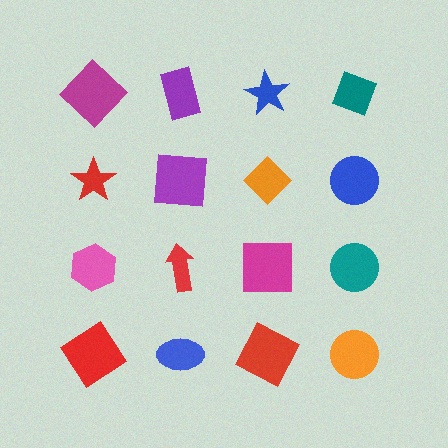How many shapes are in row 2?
4 shapes.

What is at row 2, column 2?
A purple square.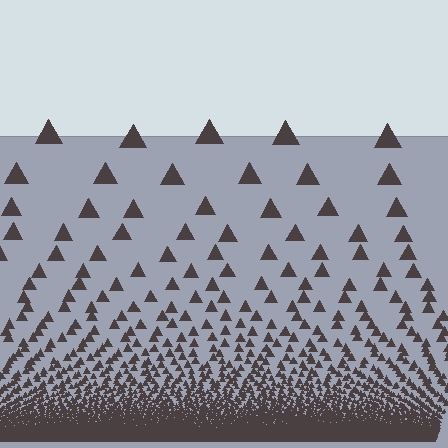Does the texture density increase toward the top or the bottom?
Density increases toward the bottom.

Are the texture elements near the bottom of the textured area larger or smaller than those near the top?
Smaller. The gradient is inverted — elements near the bottom are smaller and denser.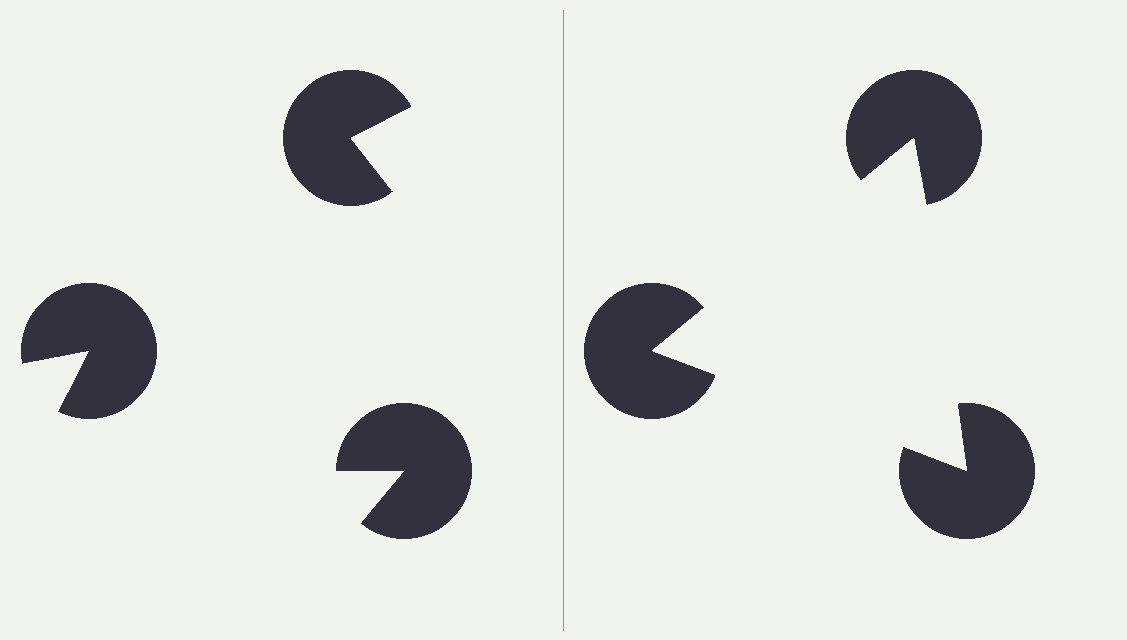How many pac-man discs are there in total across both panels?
6 — 3 on each side.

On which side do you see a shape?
An illusory triangle appears on the right side. On the left side the wedge cuts are rotated, so no coherent shape forms.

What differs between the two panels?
The pac-man discs are positioned identically on both sides; only the wedge orientations differ. On the right they align to a triangle; on the left they are misaligned.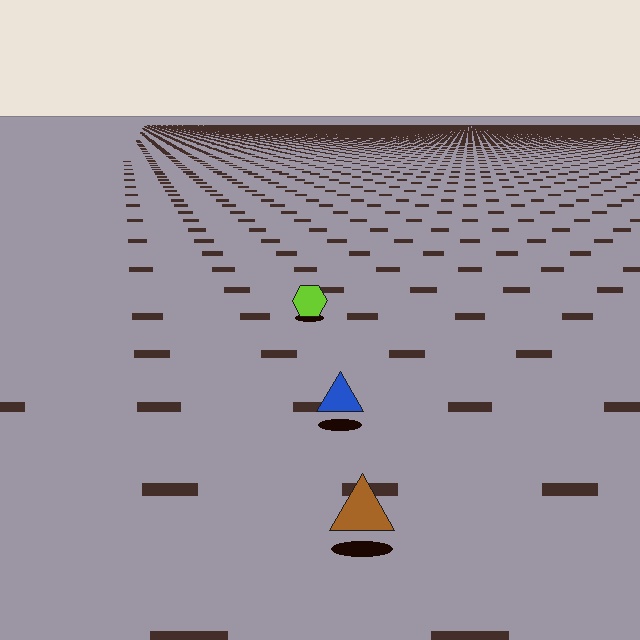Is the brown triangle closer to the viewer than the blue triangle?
Yes. The brown triangle is closer — you can tell from the texture gradient: the ground texture is coarser near it.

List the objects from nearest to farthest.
From nearest to farthest: the brown triangle, the blue triangle, the lime hexagon.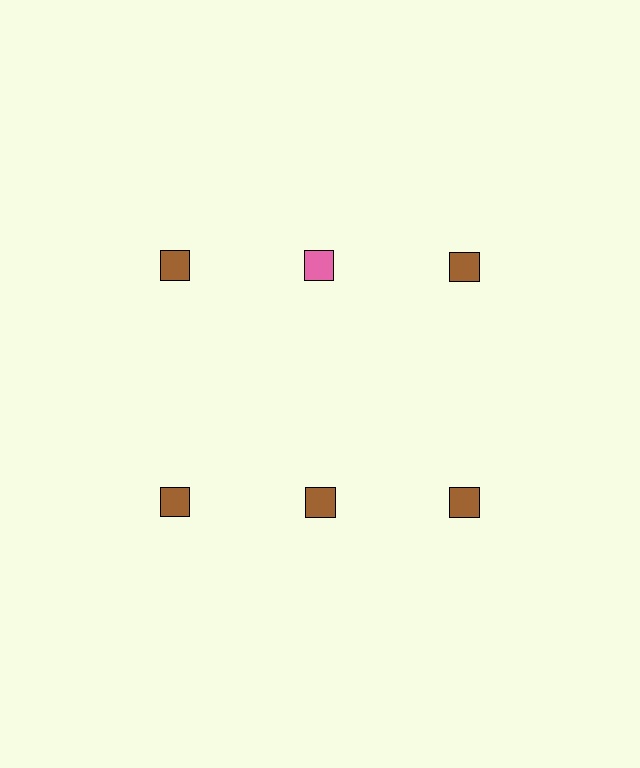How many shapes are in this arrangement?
There are 6 shapes arranged in a grid pattern.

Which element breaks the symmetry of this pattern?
The pink square in the top row, second from left column breaks the symmetry. All other shapes are brown squares.